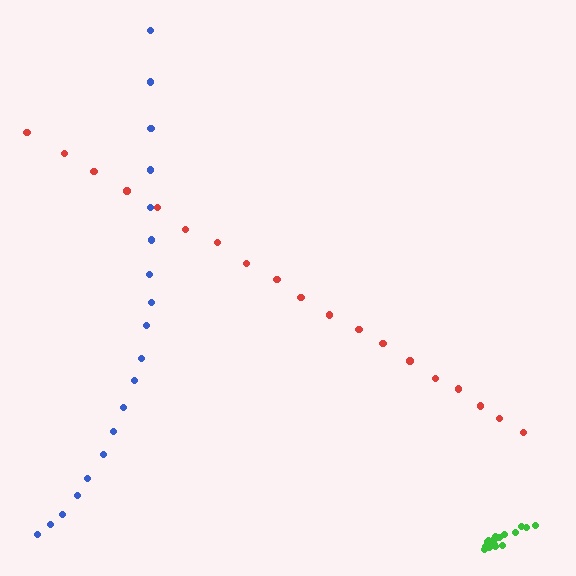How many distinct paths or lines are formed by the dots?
There are 3 distinct paths.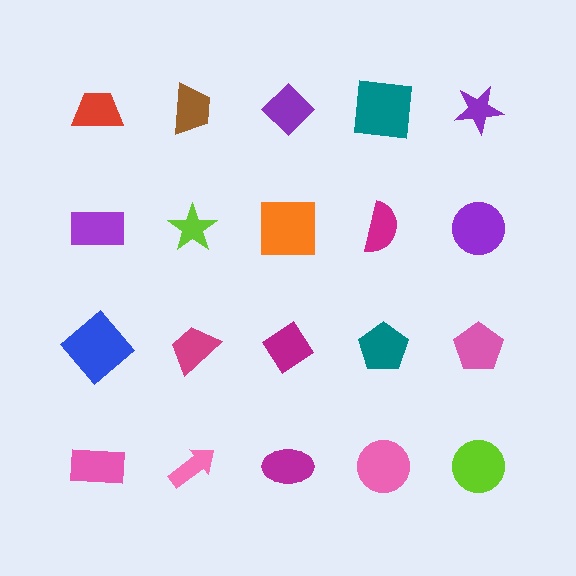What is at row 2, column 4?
A magenta semicircle.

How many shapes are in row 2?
5 shapes.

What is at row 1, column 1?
A red trapezoid.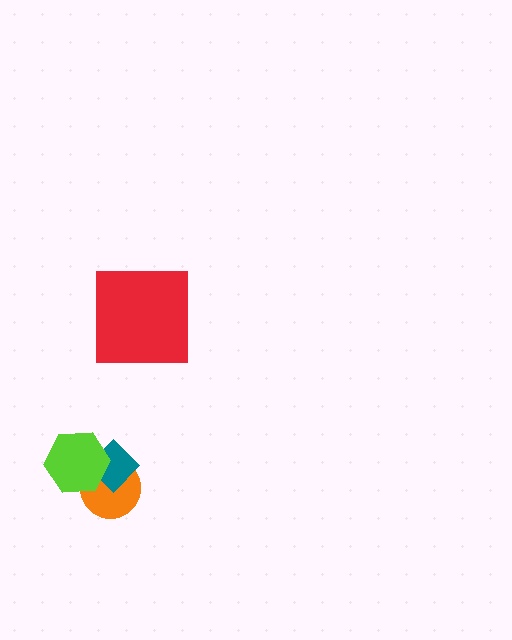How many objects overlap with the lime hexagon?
2 objects overlap with the lime hexagon.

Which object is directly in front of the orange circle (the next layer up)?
The teal diamond is directly in front of the orange circle.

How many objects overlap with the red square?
0 objects overlap with the red square.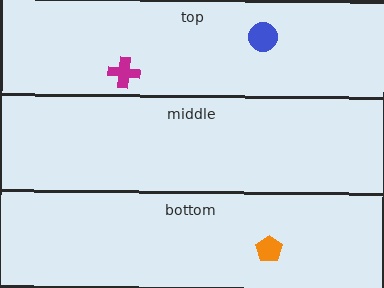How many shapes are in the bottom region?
1.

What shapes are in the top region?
The magenta cross, the blue circle.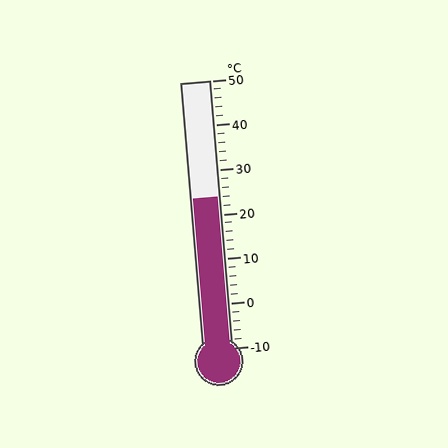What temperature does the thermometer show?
The thermometer shows approximately 24°C.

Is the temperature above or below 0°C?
The temperature is above 0°C.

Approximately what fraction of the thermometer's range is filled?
The thermometer is filled to approximately 55% of its range.